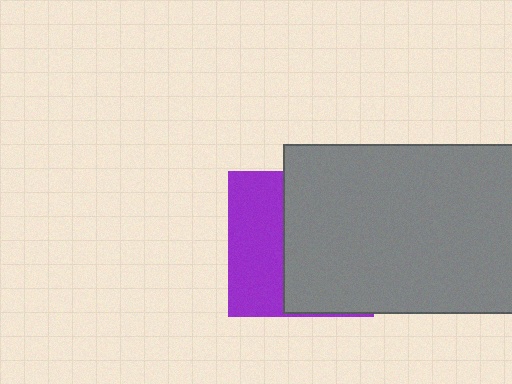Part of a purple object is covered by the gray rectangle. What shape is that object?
It is a square.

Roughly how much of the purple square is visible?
A small part of it is visible (roughly 40%).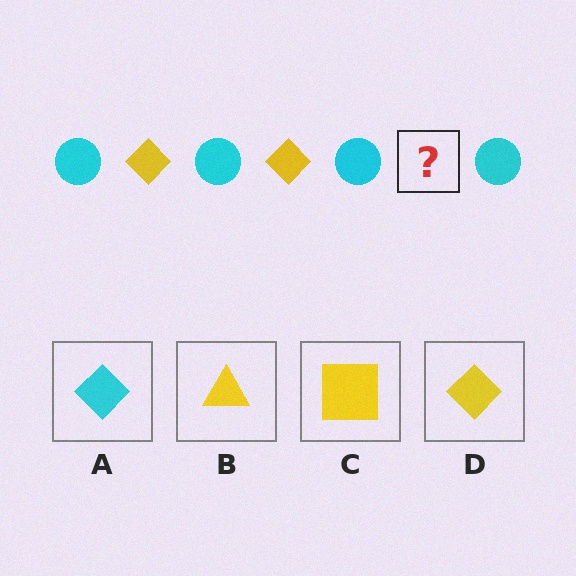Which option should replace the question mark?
Option D.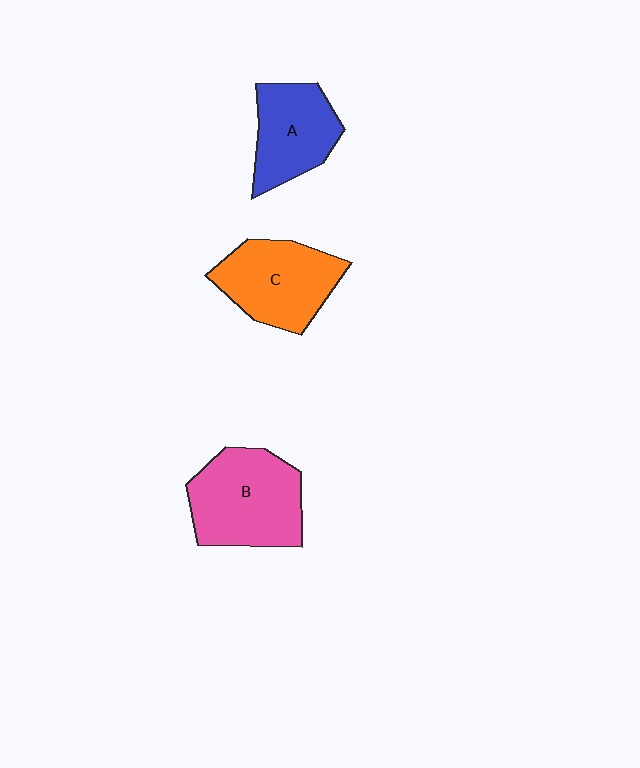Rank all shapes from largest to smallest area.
From largest to smallest: B (pink), C (orange), A (blue).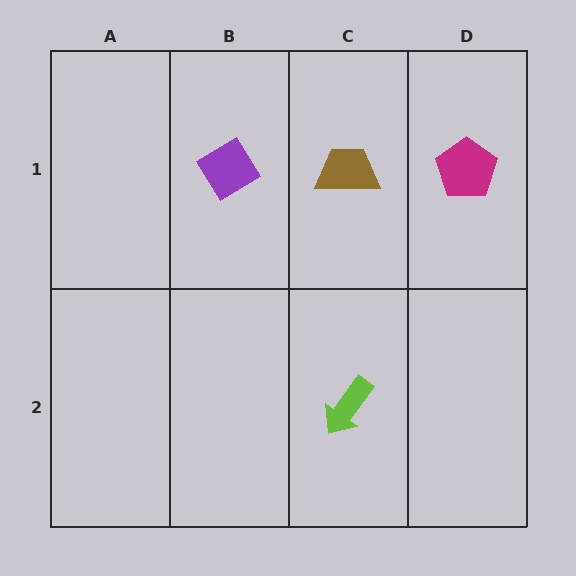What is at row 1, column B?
A purple diamond.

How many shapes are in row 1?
3 shapes.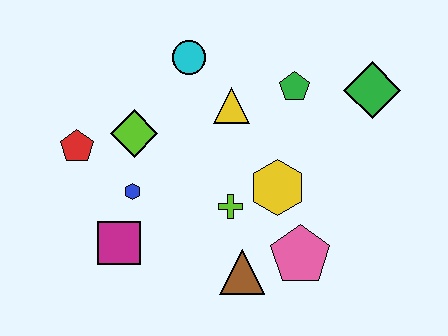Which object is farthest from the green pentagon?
The magenta square is farthest from the green pentagon.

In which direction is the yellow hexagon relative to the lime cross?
The yellow hexagon is to the right of the lime cross.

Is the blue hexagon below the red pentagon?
Yes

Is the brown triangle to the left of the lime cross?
No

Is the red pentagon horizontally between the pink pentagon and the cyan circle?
No